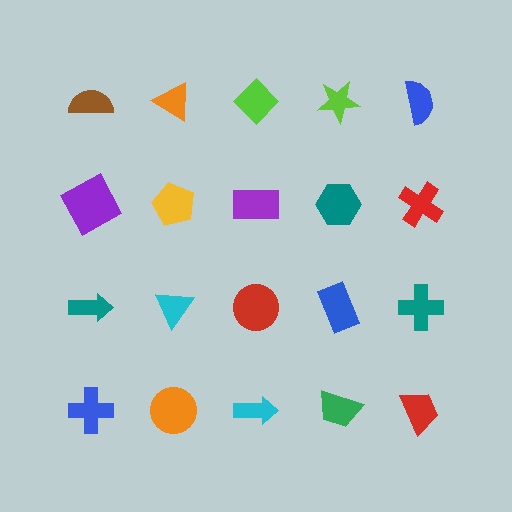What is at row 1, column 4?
A lime star.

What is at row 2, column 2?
A yellow pentagon.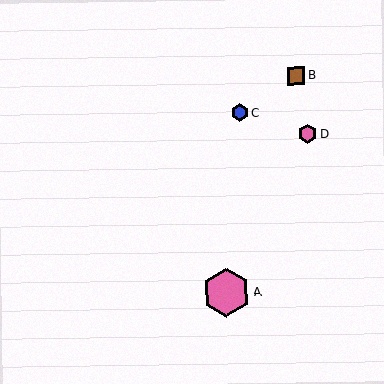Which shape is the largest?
The pink hexagon (labeled A) is the largest.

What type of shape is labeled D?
Shape D is a pink hexagon.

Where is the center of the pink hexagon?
The center of the pink hexagon is at (308, 134).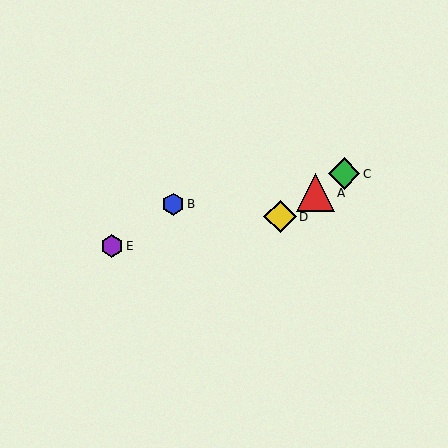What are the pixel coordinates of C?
Object C is at (344, 174).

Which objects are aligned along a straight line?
Objects A, C, D are aligned along a straight line.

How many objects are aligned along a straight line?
3 objects (A, C, D) are aligned along a straight line.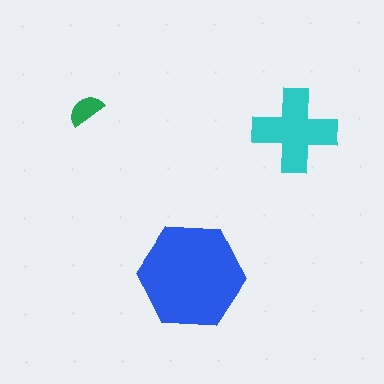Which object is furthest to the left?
The green semicircle is leftmost.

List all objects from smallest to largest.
The green semicircle, the cyan cross, the blue hexagon.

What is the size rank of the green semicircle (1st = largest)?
3rd.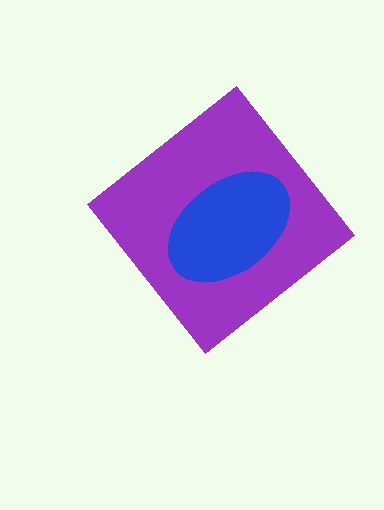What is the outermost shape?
The purple diamond.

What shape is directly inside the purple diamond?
The blue ellipse.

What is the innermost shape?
The blue ellipse.